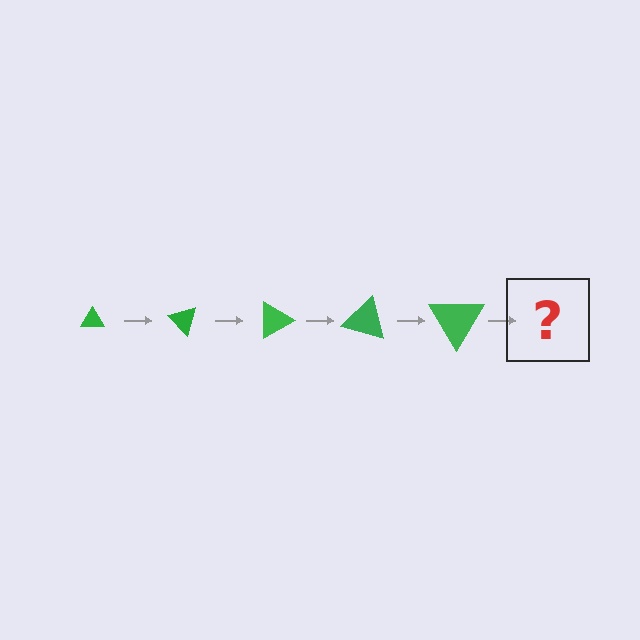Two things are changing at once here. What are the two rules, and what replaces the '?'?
The two rules are that the triangle grows larger each step and it rotates 45 degrees each step. The '?' should be a triangle, larger than the previous one and rotated 225 degrees from the start.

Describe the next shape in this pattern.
It should be a triangle, larger than the previous one and rotated 225 degrees from the start.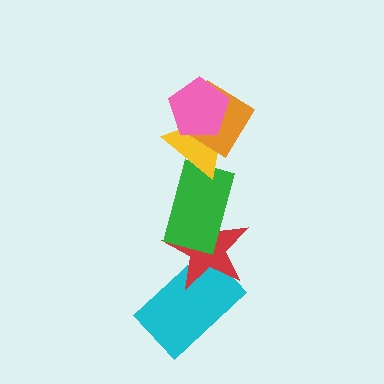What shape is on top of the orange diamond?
The pink pentagon is on top of the orange diamond.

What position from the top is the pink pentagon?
The pink pentagon is 1st from the top.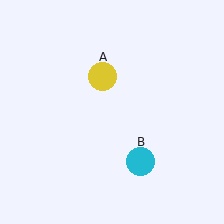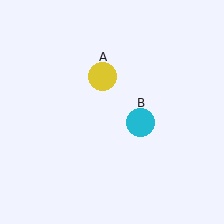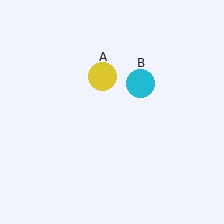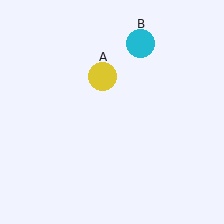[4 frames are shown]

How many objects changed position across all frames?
1 object changed position: cyan circle (object B).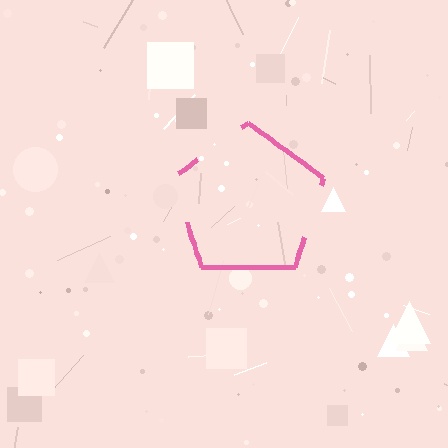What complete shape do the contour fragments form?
The contour fragments form a pentagon.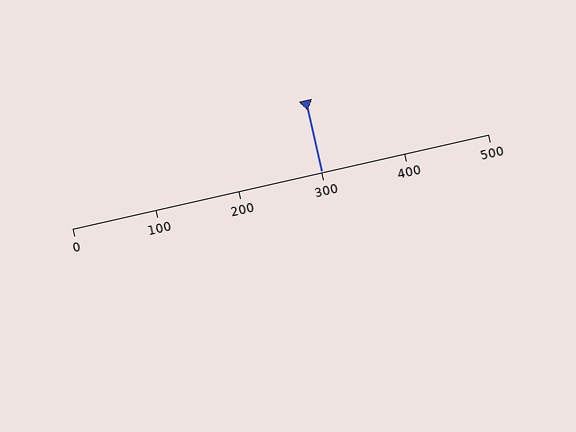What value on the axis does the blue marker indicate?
The marker indicates approximately 300.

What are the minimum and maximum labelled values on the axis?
The axis runs from 0 to 500.